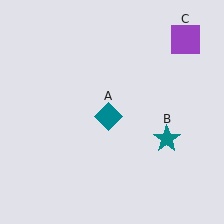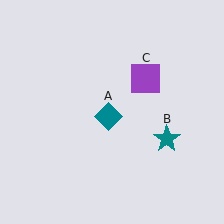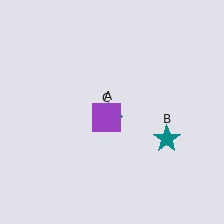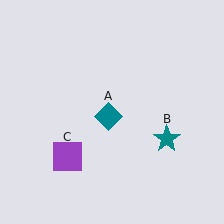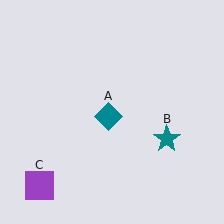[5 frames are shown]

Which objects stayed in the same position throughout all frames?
Teal diamond (object A) and teal star (object B) remained stationary.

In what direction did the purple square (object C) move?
The purple square (object C) moved down and to the left.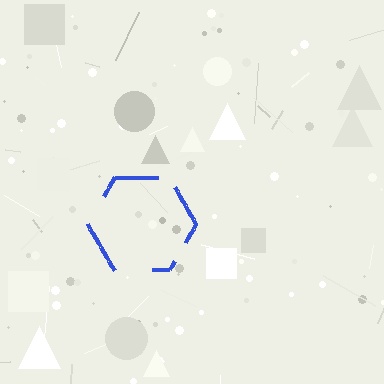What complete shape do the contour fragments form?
The contour fragments form a hexagon.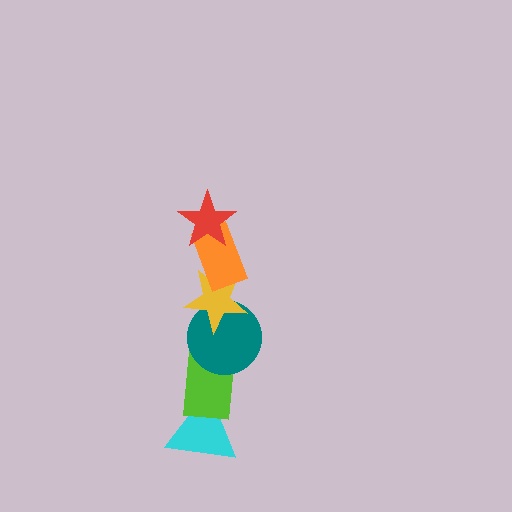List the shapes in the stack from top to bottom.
From top to bottom: the red star, the orange rectangle, the yellow star, the teal circle, the lime rectangle, the cyan triangle.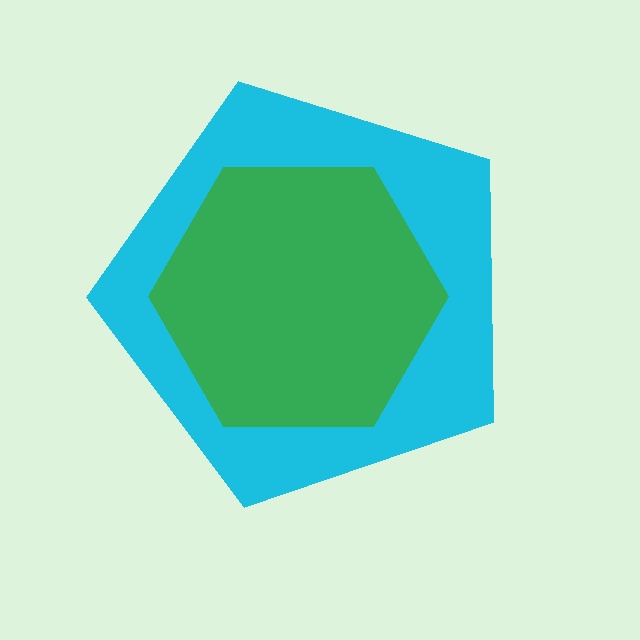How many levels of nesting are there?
2.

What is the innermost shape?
The green hexagon.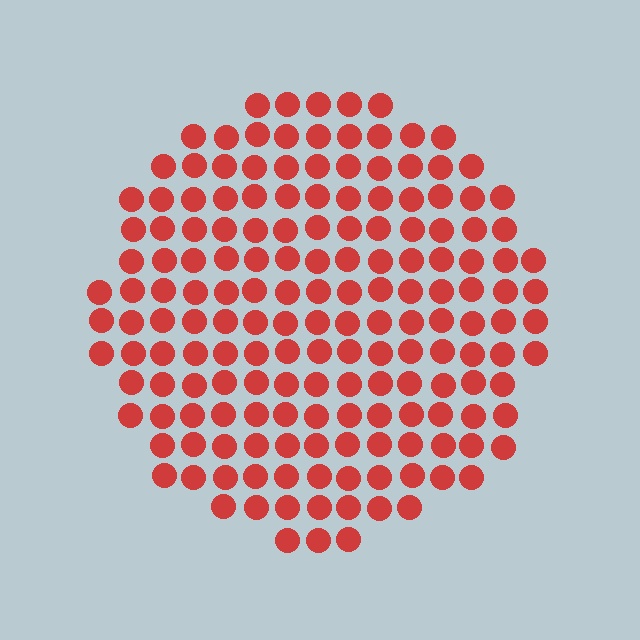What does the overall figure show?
The overall figure shows a circle.